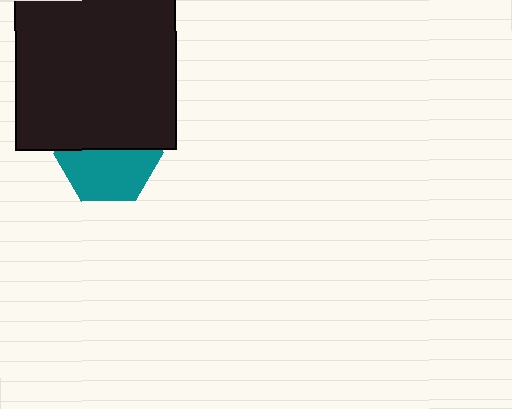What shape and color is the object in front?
The object in front is a black square.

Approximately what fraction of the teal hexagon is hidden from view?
Roughly 46% of the teal hexagon is hidden behind the black square.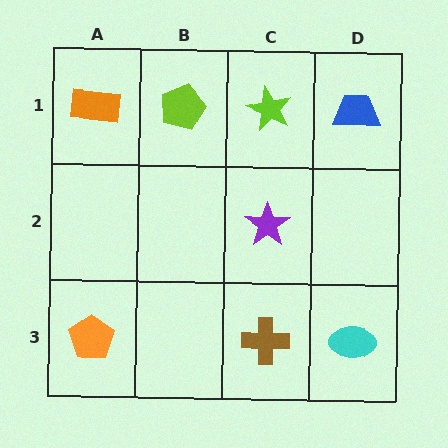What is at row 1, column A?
An orange rectangle.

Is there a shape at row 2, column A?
No, that cell is empty.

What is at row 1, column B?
A lime pentagon.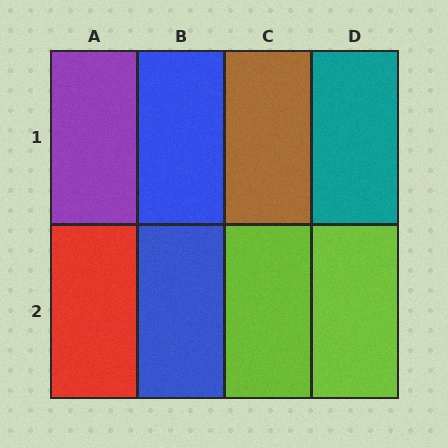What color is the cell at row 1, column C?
Brown.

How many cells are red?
1 cell is red.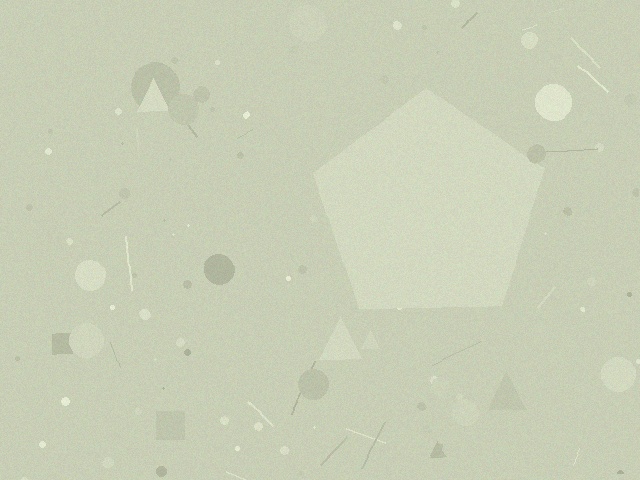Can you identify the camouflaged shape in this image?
The camouflaged shape is a pentagon.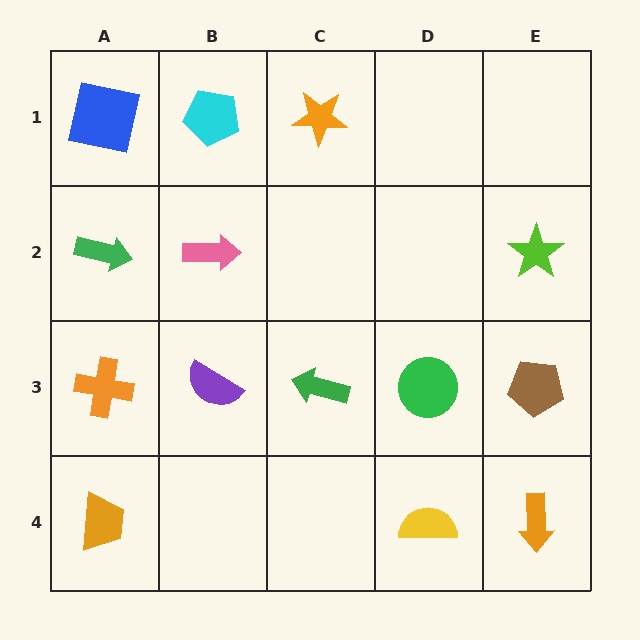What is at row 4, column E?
An orange arrow.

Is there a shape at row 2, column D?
No, that cell is empty.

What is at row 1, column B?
A cyan pentagon.